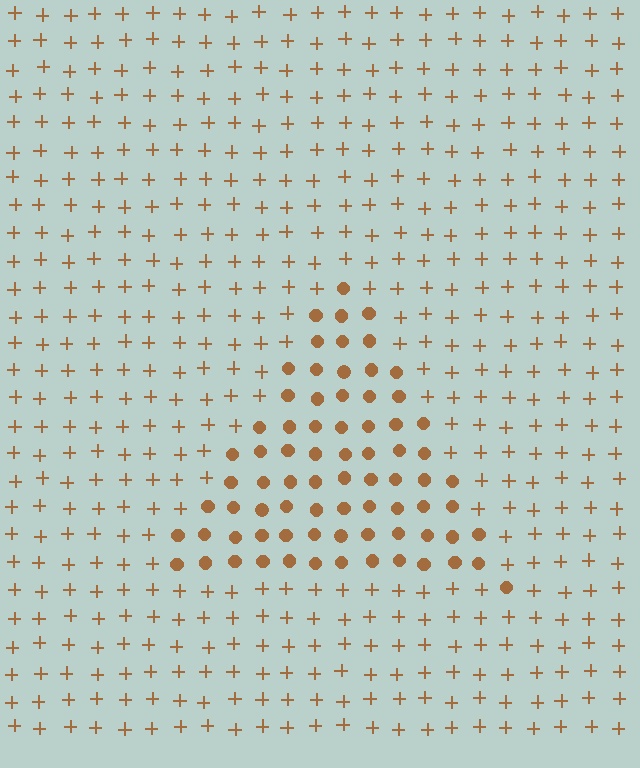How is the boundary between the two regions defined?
The boundary is defined by a change in element shape: circles inside vs. plus signs outside. All elements share the same color and spacing.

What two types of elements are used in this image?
The image uses circles inside the triangle region and plus signs outside it.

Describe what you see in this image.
The image is filled with small brown elements arranged in a uniform grid. A triangle-shaped region contains circles, while the surrounding area contains plus signs. The boundary is defined purely by the change in element shape.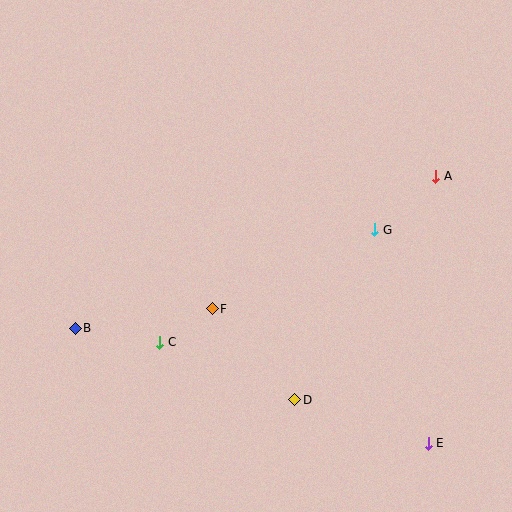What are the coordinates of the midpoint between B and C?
The midpoint between B and C is at (117, 335).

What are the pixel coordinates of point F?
Point F is at (212, 309).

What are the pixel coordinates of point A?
Point A is at (435, 176).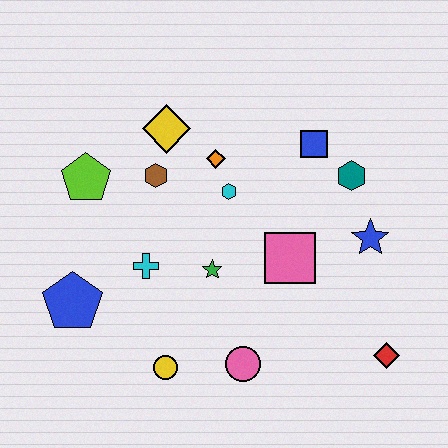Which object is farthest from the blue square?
The blue pentagon is farthest from the blue square.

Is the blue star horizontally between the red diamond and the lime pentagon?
Yes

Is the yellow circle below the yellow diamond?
Yes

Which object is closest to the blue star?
The teal hexagon is closest to the blue star.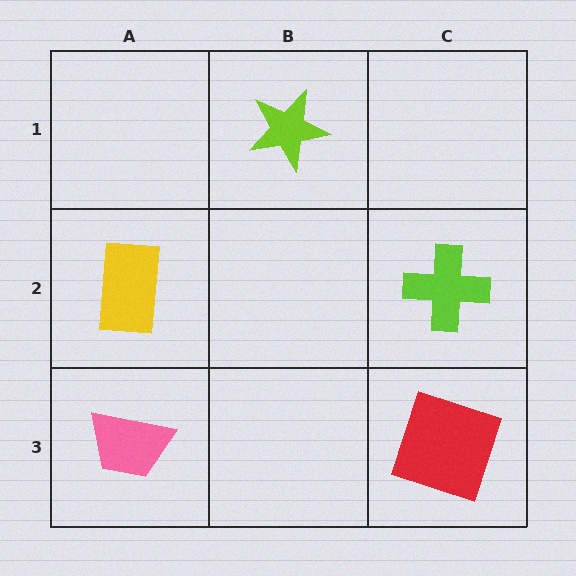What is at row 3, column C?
A red square.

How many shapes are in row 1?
1 shape.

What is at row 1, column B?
A lime star.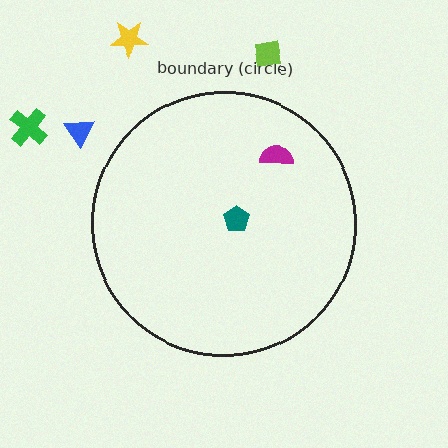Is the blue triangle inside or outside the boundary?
Outside.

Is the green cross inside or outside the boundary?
Outside.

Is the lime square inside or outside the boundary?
Outside.